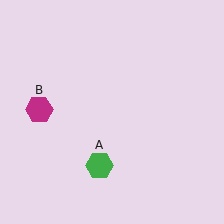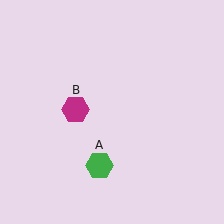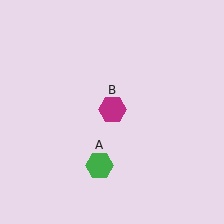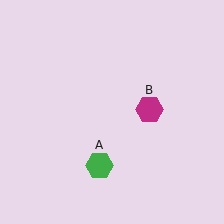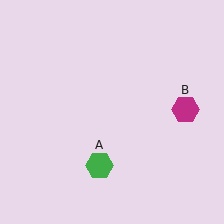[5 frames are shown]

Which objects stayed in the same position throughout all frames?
Green hexagon (object A) remained stationary.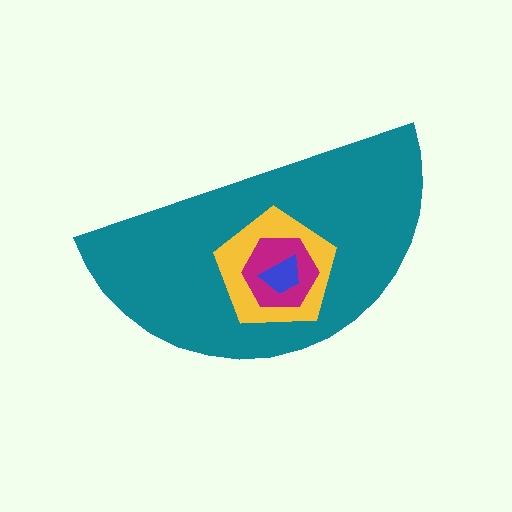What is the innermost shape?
The blue trapezoid.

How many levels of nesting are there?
4.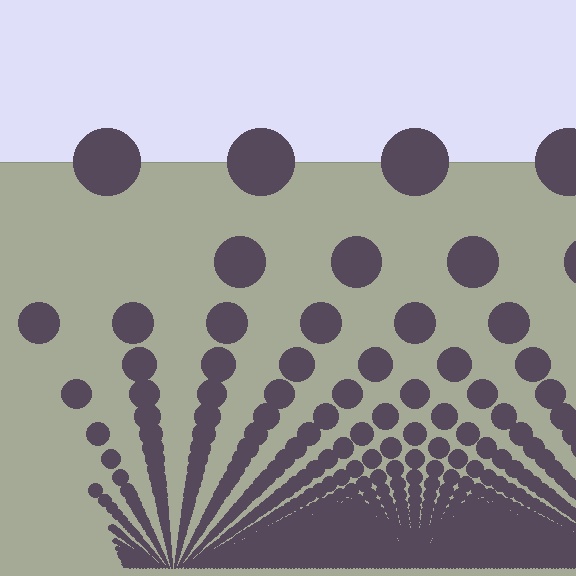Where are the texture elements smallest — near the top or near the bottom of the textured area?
Near the bottom.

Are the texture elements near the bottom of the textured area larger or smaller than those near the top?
Smaller. The gradient is inverted — elements near the bottom are smaller and denser.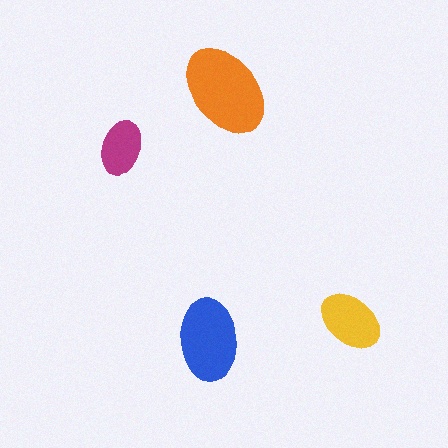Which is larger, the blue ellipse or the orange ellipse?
The orange one.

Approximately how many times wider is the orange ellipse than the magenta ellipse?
About 1.5 times wider.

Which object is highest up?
The orange ellipse is topmost.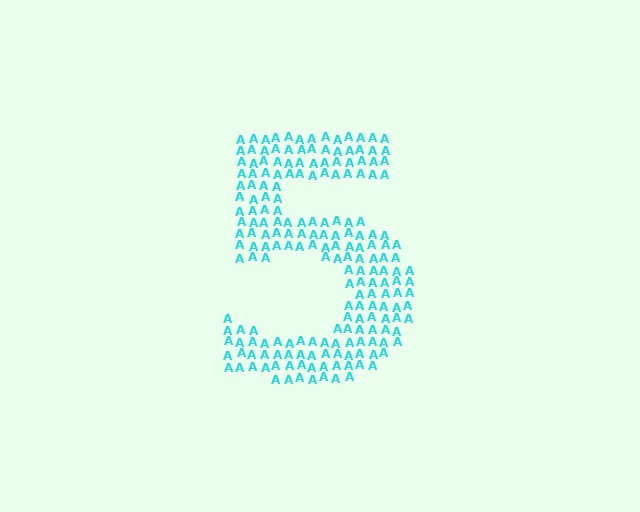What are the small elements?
The small elements are letter A's.